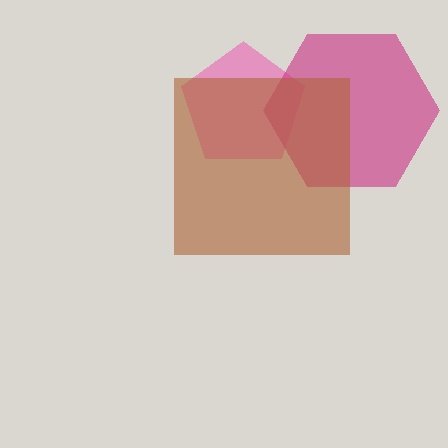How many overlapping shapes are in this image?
There are 3 overlapping shapes in the image.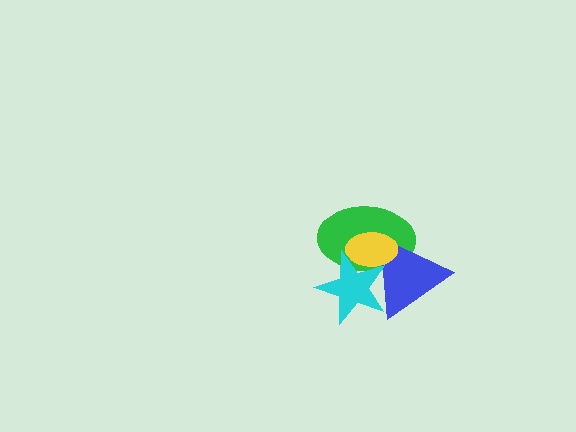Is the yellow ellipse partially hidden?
Yes, it is partially covered by another shape.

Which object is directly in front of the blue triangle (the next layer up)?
The yellow ellipse is directly in front of the blue triangle.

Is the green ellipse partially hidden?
Yes, it is partially covered by another shape.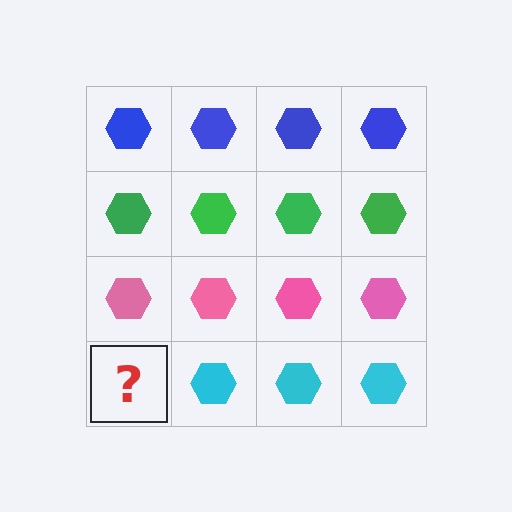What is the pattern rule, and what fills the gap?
The rule is that each row has a consistent color. The gap should be filled with a cyan hexagon.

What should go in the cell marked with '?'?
The missing cell should contain a cyan hexagon.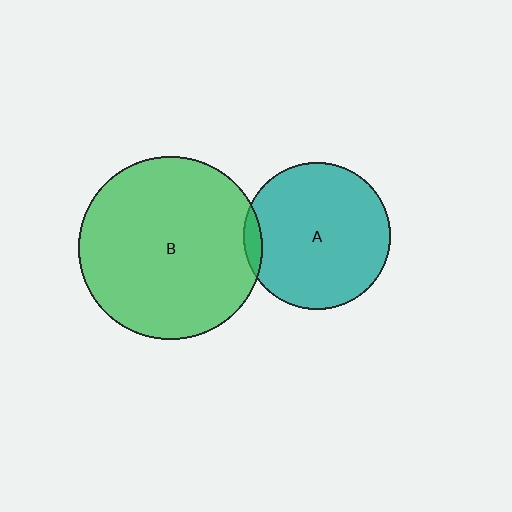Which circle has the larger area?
Circle B (green).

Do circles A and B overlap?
Yes.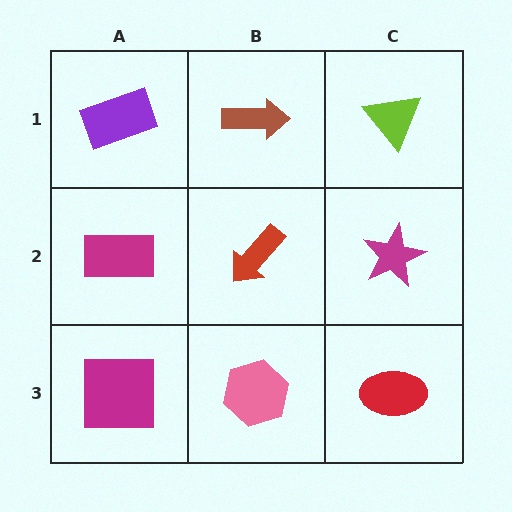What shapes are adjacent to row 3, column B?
A red arrow (row 2, column B), a magenta square (row 3, column A), a red ellipse (row 3, column C).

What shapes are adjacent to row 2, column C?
A lime triangle (row 1, column C), a red ellipse (row 3, column C), a red arrow (row 2, column B).